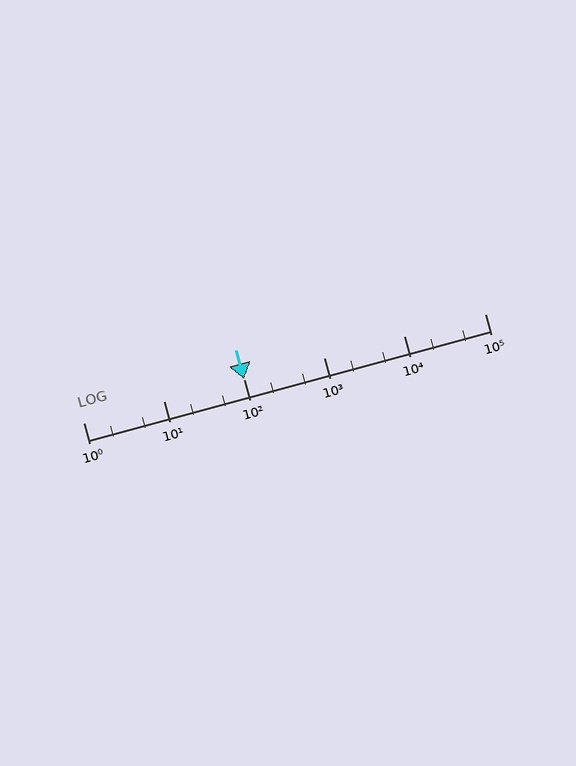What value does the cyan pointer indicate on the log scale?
The pointer indicates approximately 100.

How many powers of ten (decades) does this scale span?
The scale spans 5 decades, from 1 to 100000.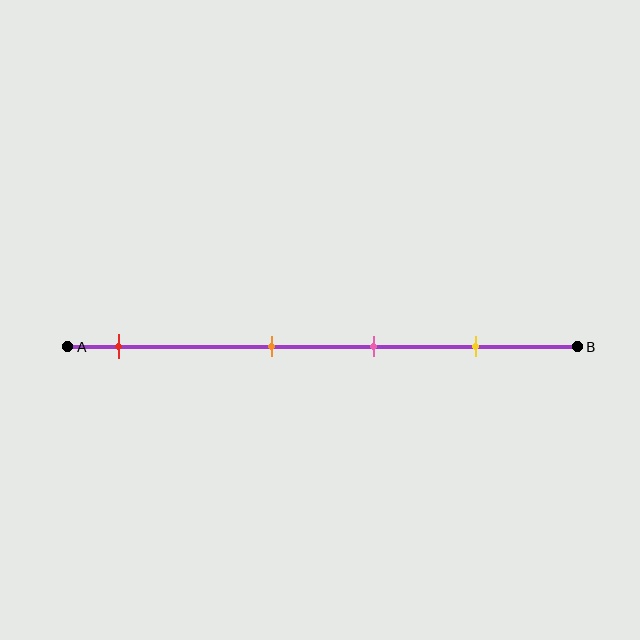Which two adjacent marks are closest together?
The orange and pink marks are the closest adjacent pair.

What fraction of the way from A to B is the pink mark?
The pink mark is approximately 60% (0.6) of the way from A to B.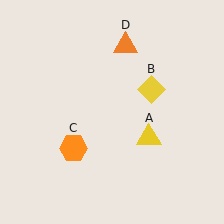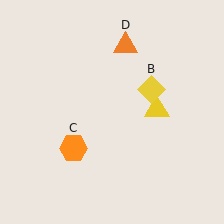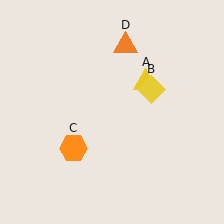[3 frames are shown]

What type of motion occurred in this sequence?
The yellow triangle (object A) rotated counterclockwise around the center of the scene.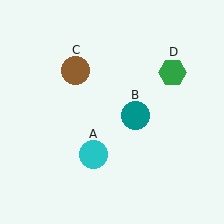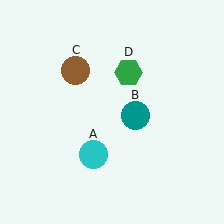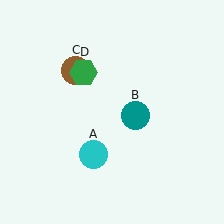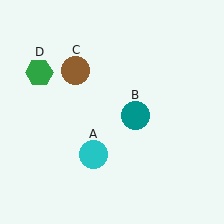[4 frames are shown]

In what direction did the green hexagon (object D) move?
The green hexagon (object D) moved left.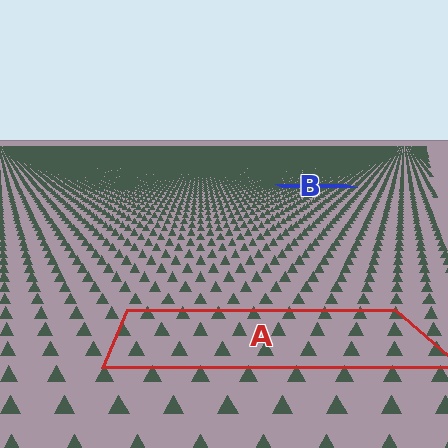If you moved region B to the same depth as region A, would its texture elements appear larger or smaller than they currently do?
They would appear larger. At a closer depth, the same texture elements are projected at a bigger on-screen size.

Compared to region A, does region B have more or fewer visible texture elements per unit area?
Region B has more texture elements per unit area — they are packed more densely because it is farther away.